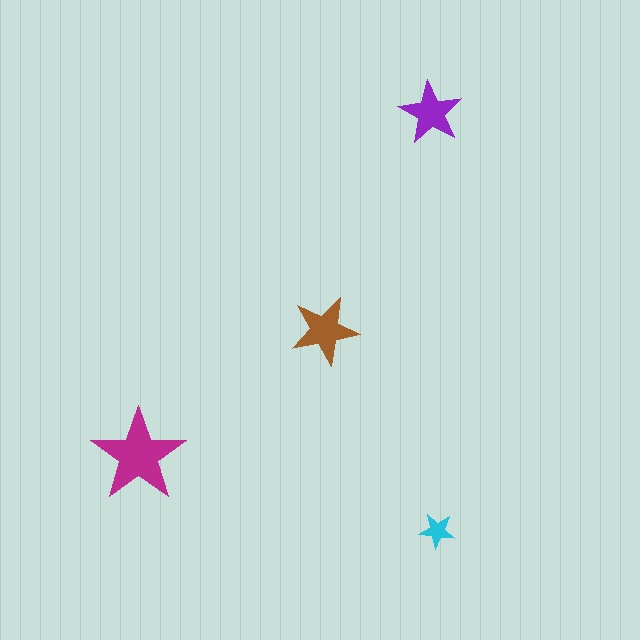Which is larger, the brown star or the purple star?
The brown one.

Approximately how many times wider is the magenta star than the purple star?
About 1.5 times wider.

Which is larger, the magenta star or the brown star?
The magenta one.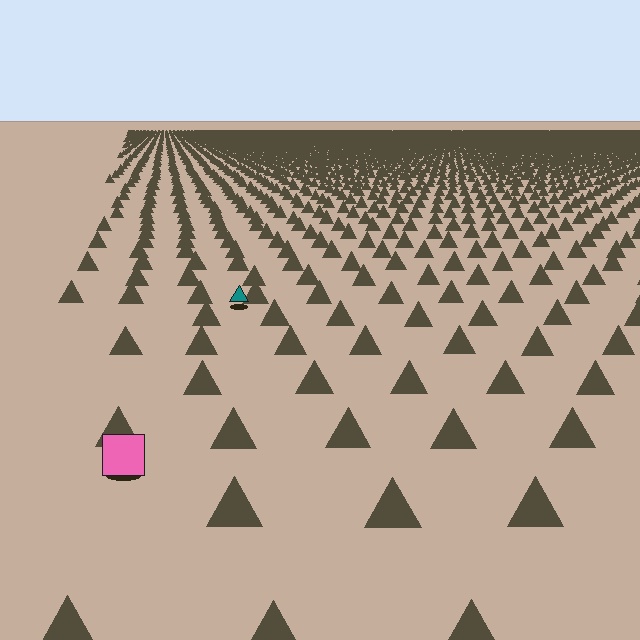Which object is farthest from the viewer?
The teal triangle is farthest from the viewer. It appears smaller and the ground texture around it is denser.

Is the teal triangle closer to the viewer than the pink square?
No. The pink square is closer — you can tell from the texture gradient: the ground texture is coarser near it.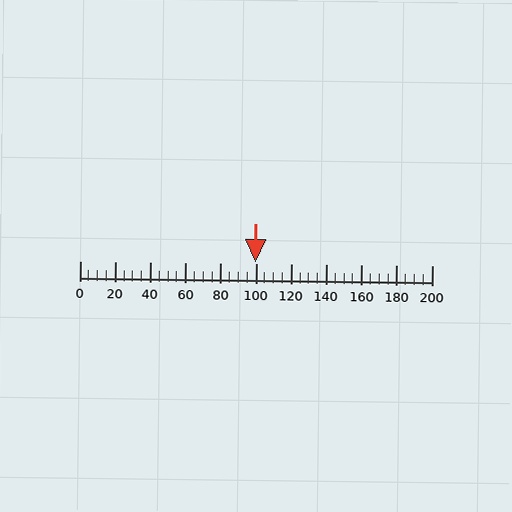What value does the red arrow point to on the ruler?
The red arrow points to approximately 100.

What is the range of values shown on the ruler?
The ruler shows values from 0 to 200.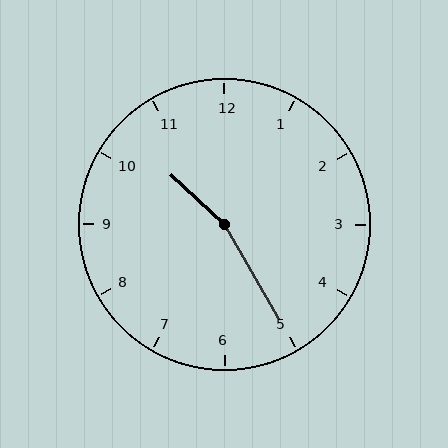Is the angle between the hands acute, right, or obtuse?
It is obtuse.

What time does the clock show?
10:25.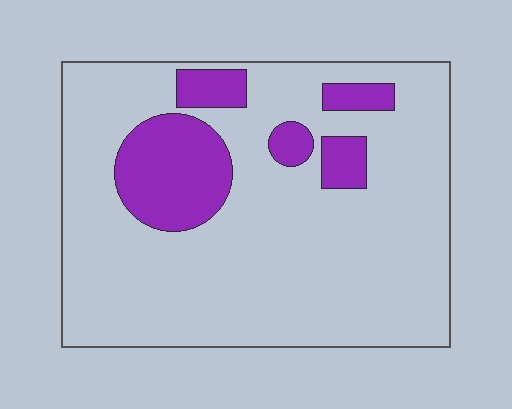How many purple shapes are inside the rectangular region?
5.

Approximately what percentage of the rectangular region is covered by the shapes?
Approximately 20%.